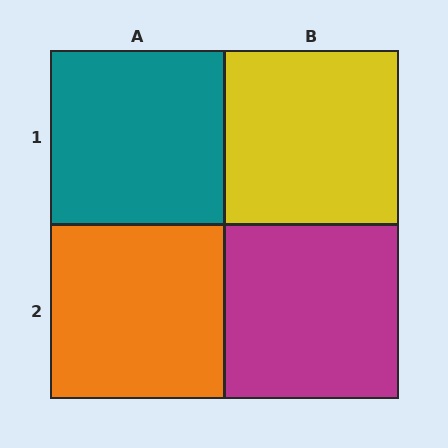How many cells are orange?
1 cell is orange.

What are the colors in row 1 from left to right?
Teal, yellow.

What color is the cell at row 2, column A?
Orange.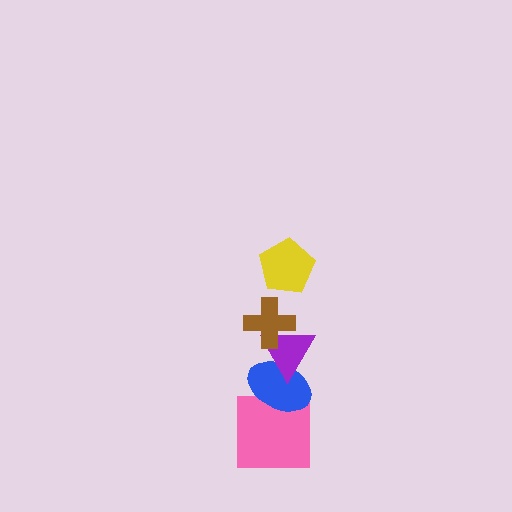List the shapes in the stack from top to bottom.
From top to bottom: the yellow pentagon, the brown cross, the purple triangle, the blue ellipse, the pink square.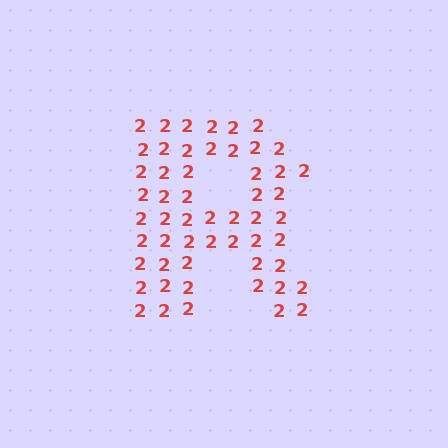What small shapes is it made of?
It is made of small digit 2's.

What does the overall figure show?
The overall figure shows the letter R.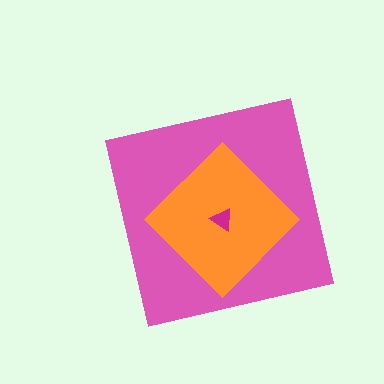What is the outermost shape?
The pink square.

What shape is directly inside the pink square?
The orange diamond.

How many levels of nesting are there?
3.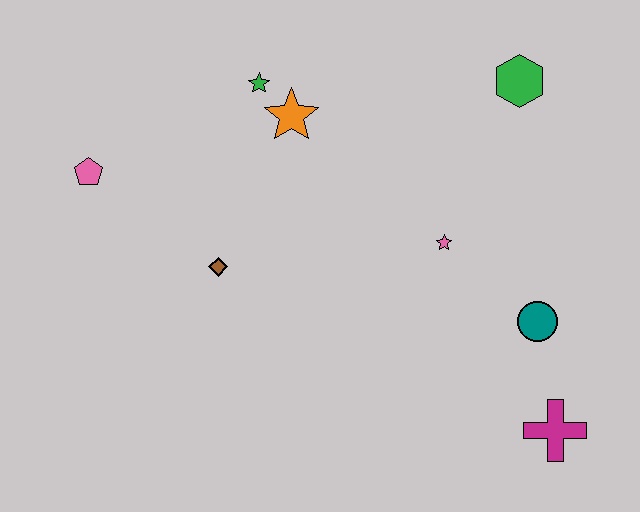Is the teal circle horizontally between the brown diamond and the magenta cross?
Yes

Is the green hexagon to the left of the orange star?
No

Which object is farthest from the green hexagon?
The pink pentagon is farthest from the green hexagon.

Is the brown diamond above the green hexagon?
No